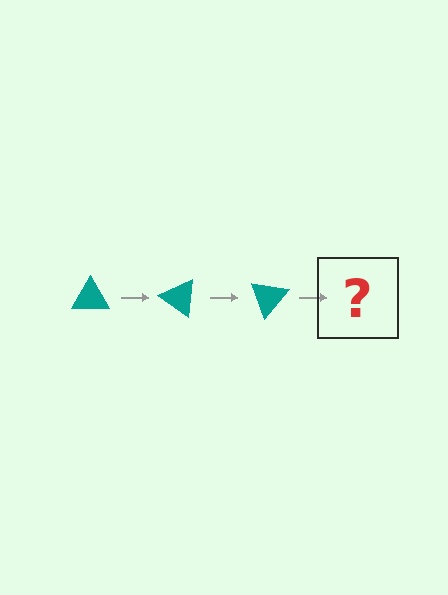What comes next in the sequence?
The next element should be a teal triangle rotated 105 degrees.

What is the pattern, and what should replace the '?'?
The pattern is that the triangle rotates 35 degrees each step. The '?' should be a teal triangle rotated 105 degrees.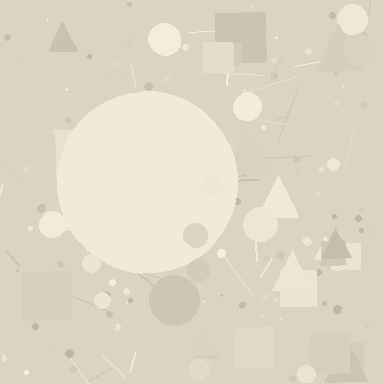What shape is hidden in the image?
A circle is hidden in the image.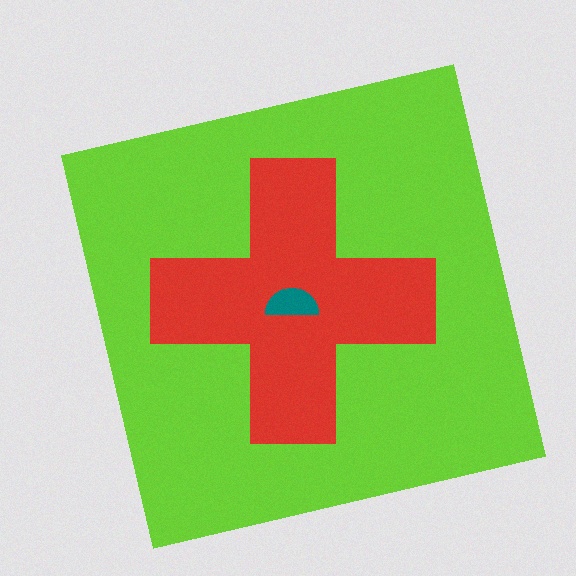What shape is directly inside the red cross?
The teal semicircle.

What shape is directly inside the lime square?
The red cross.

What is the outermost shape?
The lime square.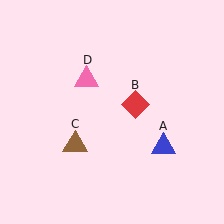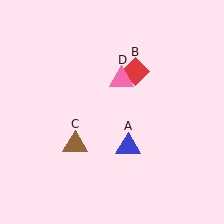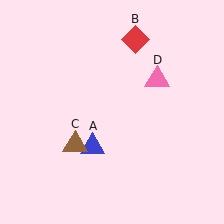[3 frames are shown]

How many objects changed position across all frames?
3 objects changed position: blue triangle (object A), red diamond (object B), pink triangle (object D).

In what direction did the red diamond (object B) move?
The red diamond (object B) moved up.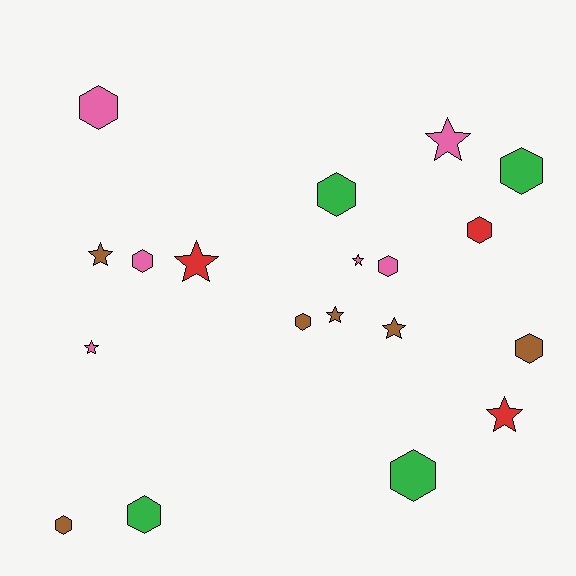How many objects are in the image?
There are 19 objects.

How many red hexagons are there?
There is 1 red hexagon.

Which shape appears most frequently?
Hexagon, with 11 objects.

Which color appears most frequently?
Brown, with 6 objects.